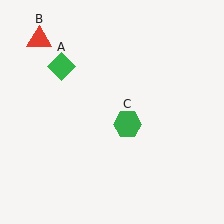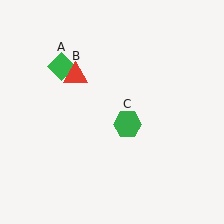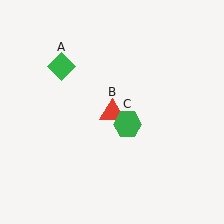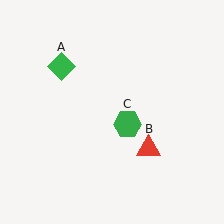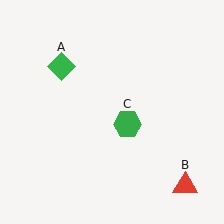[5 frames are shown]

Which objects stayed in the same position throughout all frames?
Green diamond (object A) and green hexagon (object C) remained stationary.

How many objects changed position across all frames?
1 object changed position: red triangle (object B).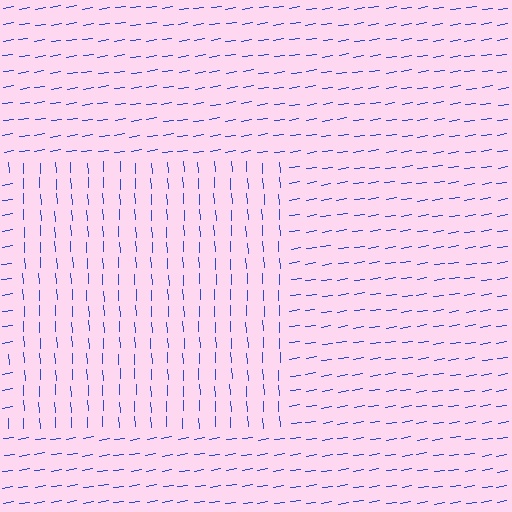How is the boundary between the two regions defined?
The boundary is defined purely by a change in line orientation (approximately 84 degrees difference). All lines are the same color and thickness.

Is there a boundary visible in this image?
Yes, there is a texture boundary formed by a change in line orientation.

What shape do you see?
I see a rectangle.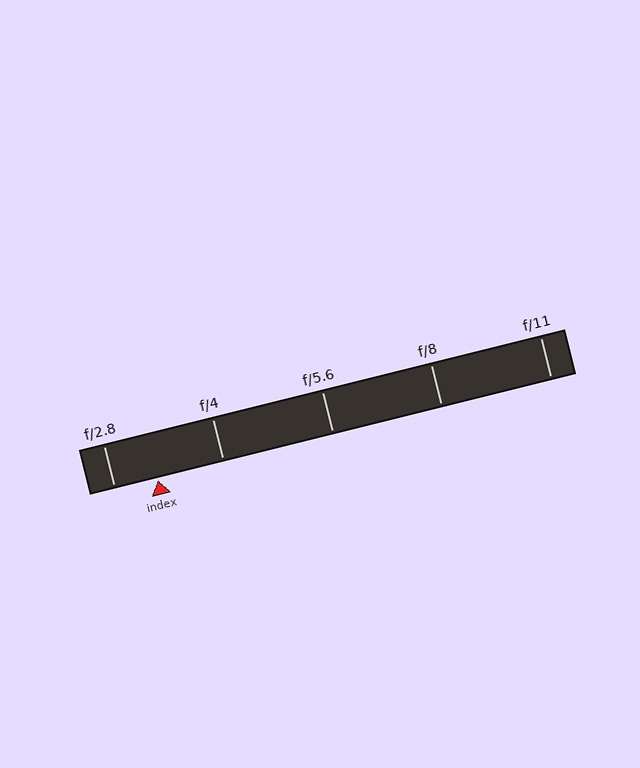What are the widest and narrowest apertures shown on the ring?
The widest aperture shown is f/2.8 and the narrowest is f/11.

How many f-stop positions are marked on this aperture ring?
There are 5 f-stop positions marked.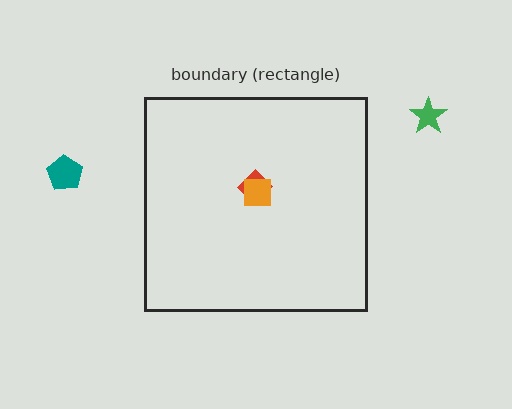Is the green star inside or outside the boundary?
Outside.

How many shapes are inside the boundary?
2 inside, 2 outside.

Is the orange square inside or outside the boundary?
Inside.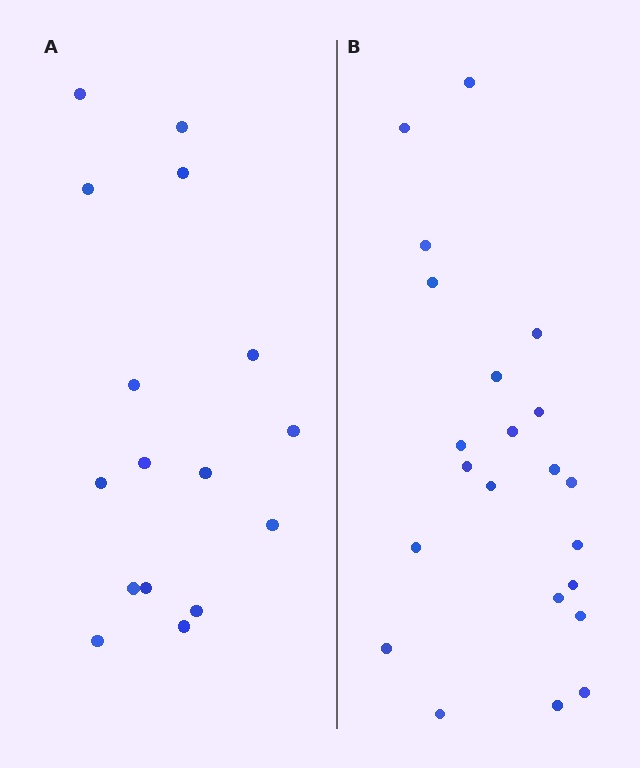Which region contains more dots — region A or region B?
Region B (the right region) has more dots.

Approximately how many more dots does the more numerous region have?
Region B has about 6 more dots than region A.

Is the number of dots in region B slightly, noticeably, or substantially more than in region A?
Region B has noticeably more, but not dramatically so. The ratio is roughly 1.4 to 1.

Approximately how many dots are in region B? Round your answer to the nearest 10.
About 20 dots. (The exact count is 22, which rounds to 20.)